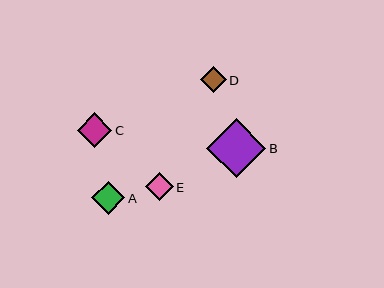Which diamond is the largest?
Diamond B is the largest with a size of approximately 59 pixels.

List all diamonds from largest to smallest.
From largest to smallest: B, C, A, E, D.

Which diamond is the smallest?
Diamond D is the smallest with a size of approximately 25 pixels.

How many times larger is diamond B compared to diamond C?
Diamond B is approximately 1.7 times the size of diamond C.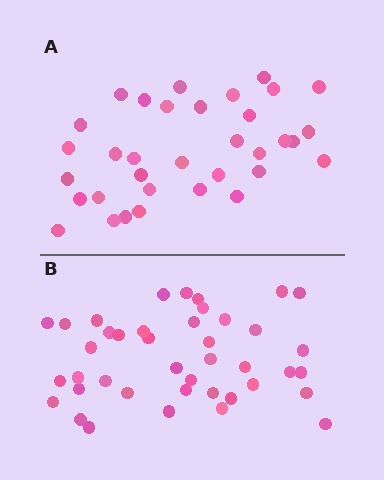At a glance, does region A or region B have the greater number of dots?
Region B (the bottom region) has more dots.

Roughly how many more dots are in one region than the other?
Region B has roughly 8 or so more dots than region A.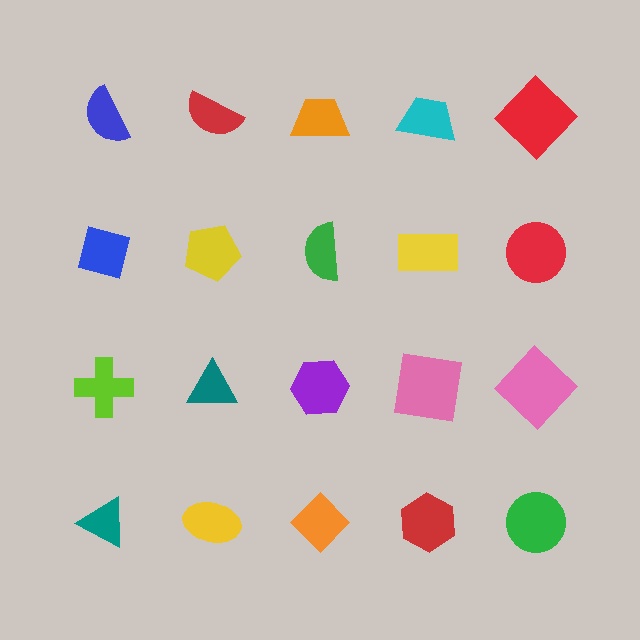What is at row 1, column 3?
An orange trapezoid.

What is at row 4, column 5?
A green circle.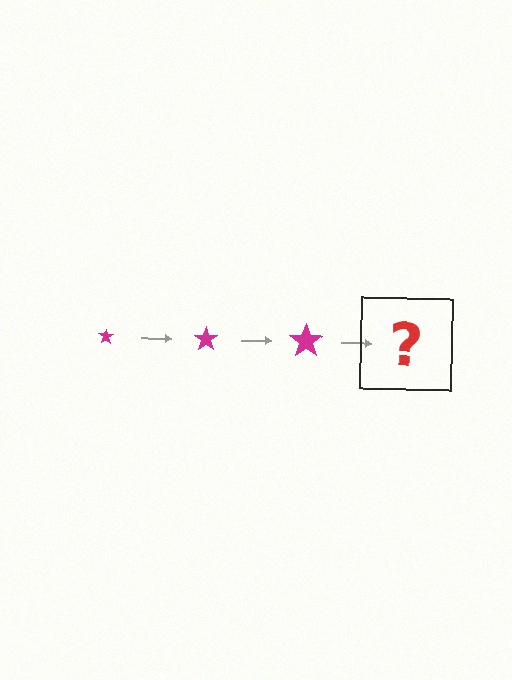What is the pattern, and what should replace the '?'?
The pattern is that the star gets progressively larger each step. The '?' should be a magenta star, larger than the previous one.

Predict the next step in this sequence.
The next step is a magenta star, larger than the previous one.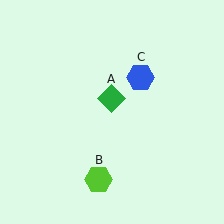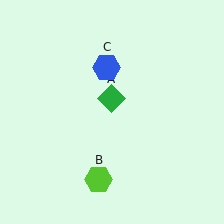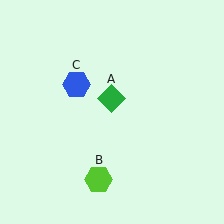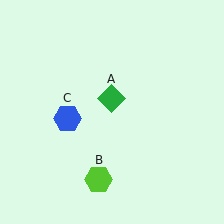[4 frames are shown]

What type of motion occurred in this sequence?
The blue hexagon (object C) rotated counterclockwise around the center of the scene.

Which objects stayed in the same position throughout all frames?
Green diamond (object A) and lime hexagon (object B) remained stationary.